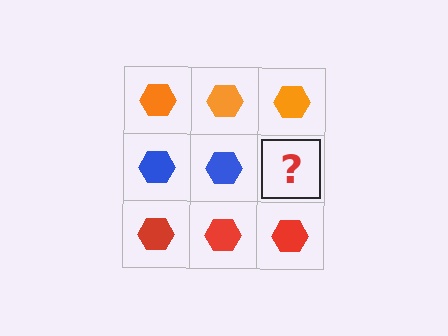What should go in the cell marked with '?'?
The missing cell should contain a blue hexagon.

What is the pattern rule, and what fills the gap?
The rule is that each row has a consistent color. The gap should be filled with a blue hexagon.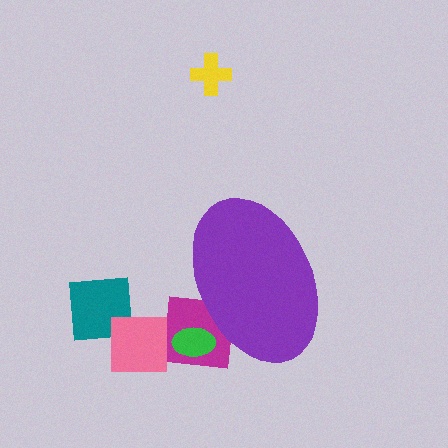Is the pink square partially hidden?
No, the pink square is fully visible.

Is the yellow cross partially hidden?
No, the yellow cross is fully visible.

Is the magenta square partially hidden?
Yes, the magenta square is partially hidden behind the purple ellipse.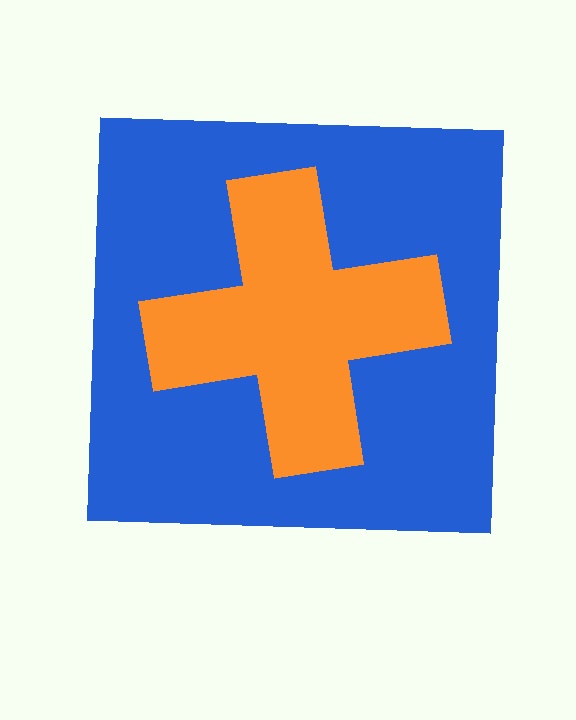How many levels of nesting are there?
2.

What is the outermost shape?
The blue square.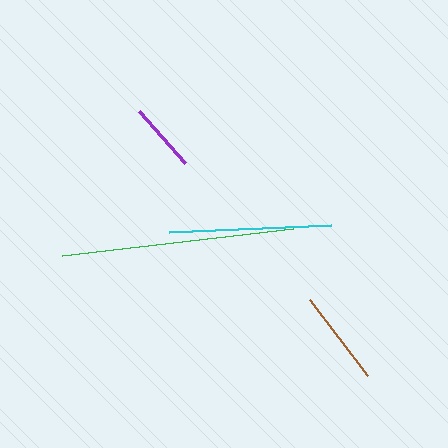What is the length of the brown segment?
The brown segment is approximately 95 pixels long.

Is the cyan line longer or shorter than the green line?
The green line is longer than the cyan line.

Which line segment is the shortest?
The purple line is the shortest at approximately 69 pixels.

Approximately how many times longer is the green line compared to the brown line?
The green line is approximately 2.4 times the length of the brown line.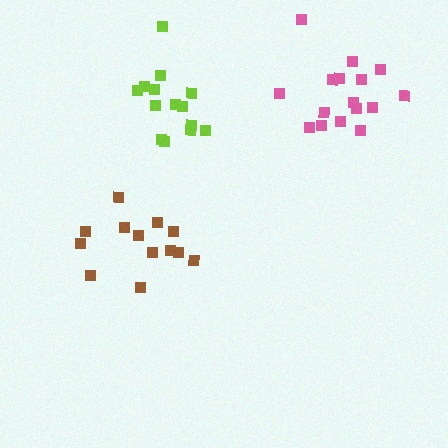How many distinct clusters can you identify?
There are 3 distinct clusters.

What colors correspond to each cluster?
The clusters are colored: pink, brown, lime.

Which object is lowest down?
The brown cluster is bottommost.